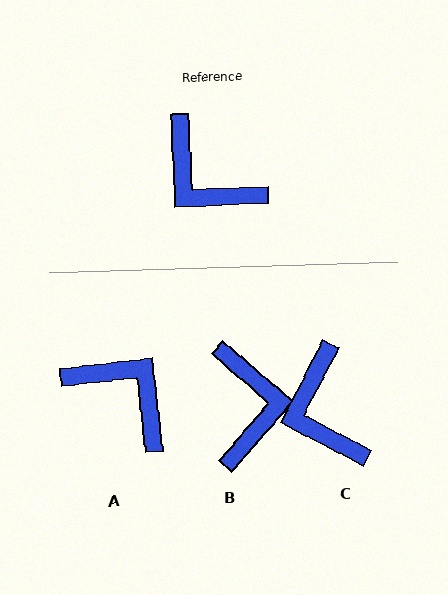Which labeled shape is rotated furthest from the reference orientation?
A, about 176 degrees away.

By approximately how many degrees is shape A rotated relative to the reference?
Approximately 176 degrees clockwise.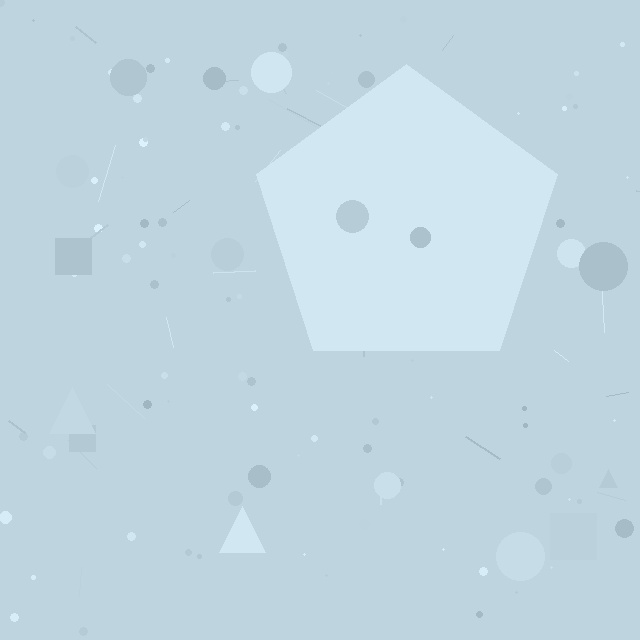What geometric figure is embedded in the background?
A pentagon is embedded in the background.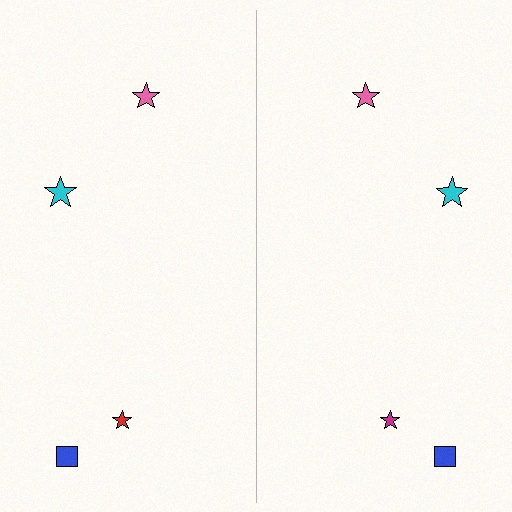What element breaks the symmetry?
The magenta star on the right side breaks the symmetry — its mirror counterpart is red.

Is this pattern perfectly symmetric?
No, the pattern is not perfectly symmetric. The magenta star on the right side breaks the symmetry — its mirror counterpart is red.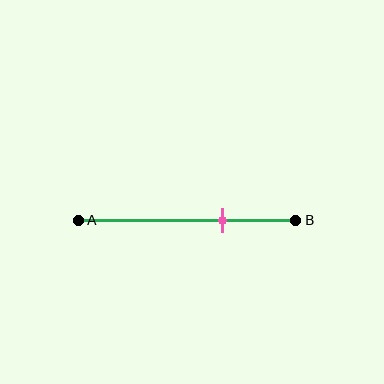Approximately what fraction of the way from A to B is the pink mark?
The pink mark is approximately 65% of the way from A to B.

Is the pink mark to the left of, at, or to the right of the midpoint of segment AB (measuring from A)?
The pink mark is to the right of the midpoint of segment AB.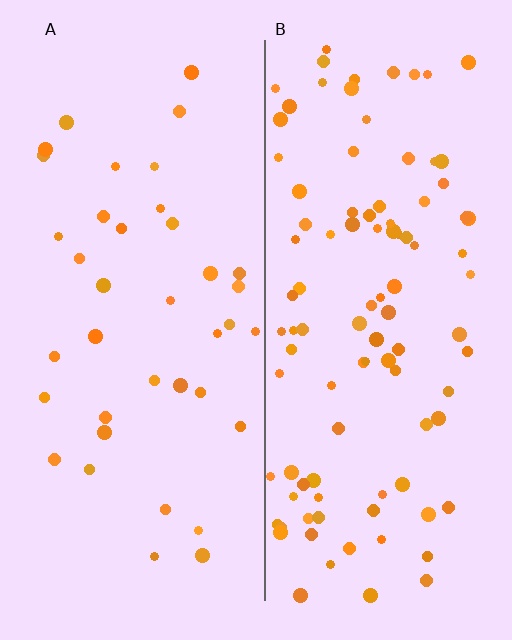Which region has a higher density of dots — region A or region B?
B (the right).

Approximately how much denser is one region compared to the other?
Approximately 2.7× — region B over region A.